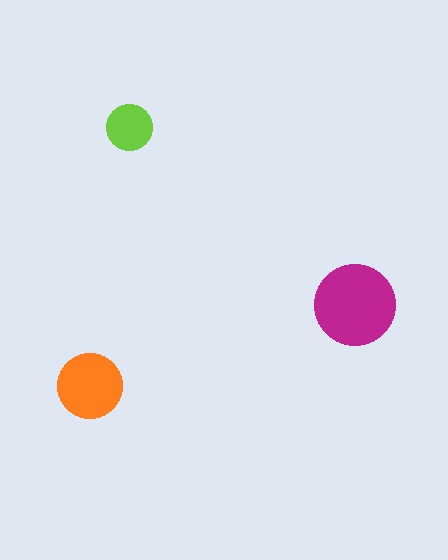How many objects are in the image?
There are 3 objects in the image.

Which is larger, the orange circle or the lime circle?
The orange one.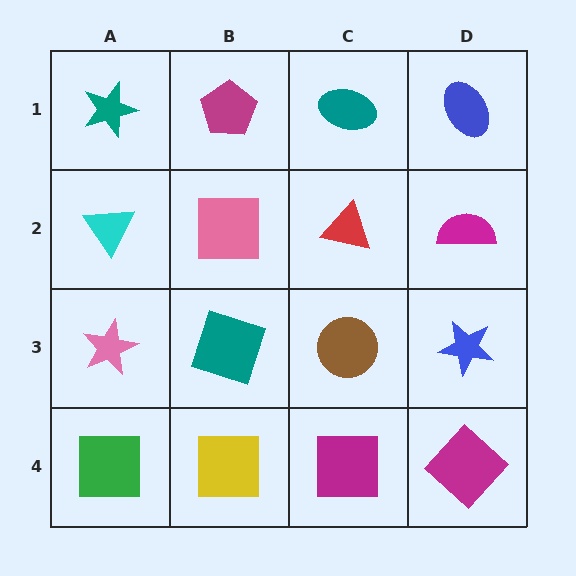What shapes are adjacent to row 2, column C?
A teal ellipse (row 1, column C), a brown circle (row 3, column C), a pink square (row 2, column B), a magenta semicircle (row 2, column D).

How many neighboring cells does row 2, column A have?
3.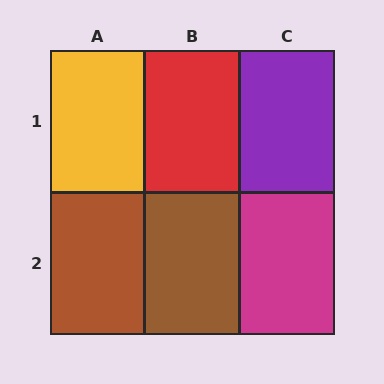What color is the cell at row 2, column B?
Brown.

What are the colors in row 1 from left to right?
Yellow, red, purple.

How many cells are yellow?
1 cell is yellow.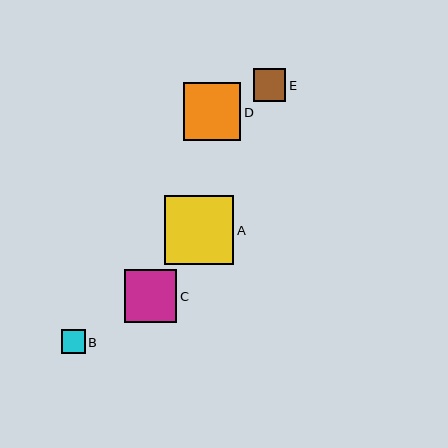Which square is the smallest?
Square B is the smallest with a size of approximately 23 pixels.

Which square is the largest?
Square A is the largest with a size of approximately 69 pixels.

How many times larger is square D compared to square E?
Square D is approximately 1.8 times the size of square E.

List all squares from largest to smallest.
From largest to smallest: A, D, C, E, B.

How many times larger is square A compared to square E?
Square A is approximately 2.1 times the size of square E.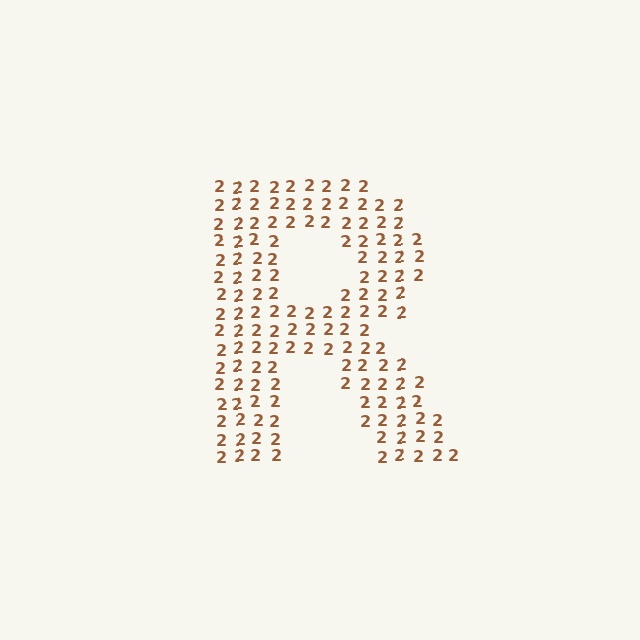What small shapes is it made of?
It is made of small digit 2's.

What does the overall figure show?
The overall figure shows the letter R.